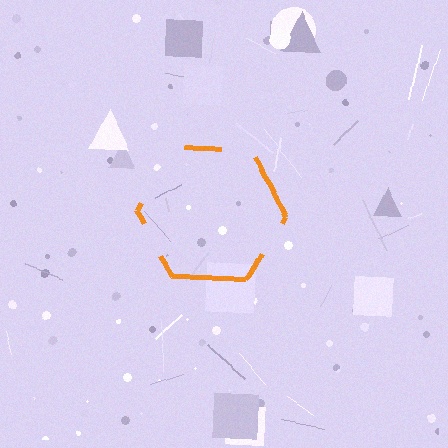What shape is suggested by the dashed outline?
The dashed outline suggests a hexagon.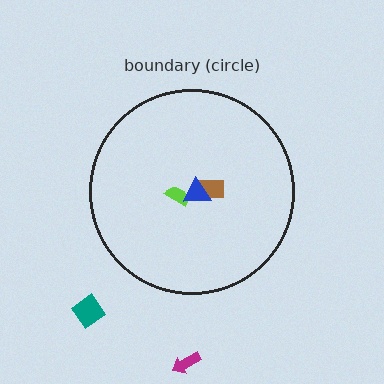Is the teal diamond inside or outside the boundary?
Outside.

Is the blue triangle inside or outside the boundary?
Inside.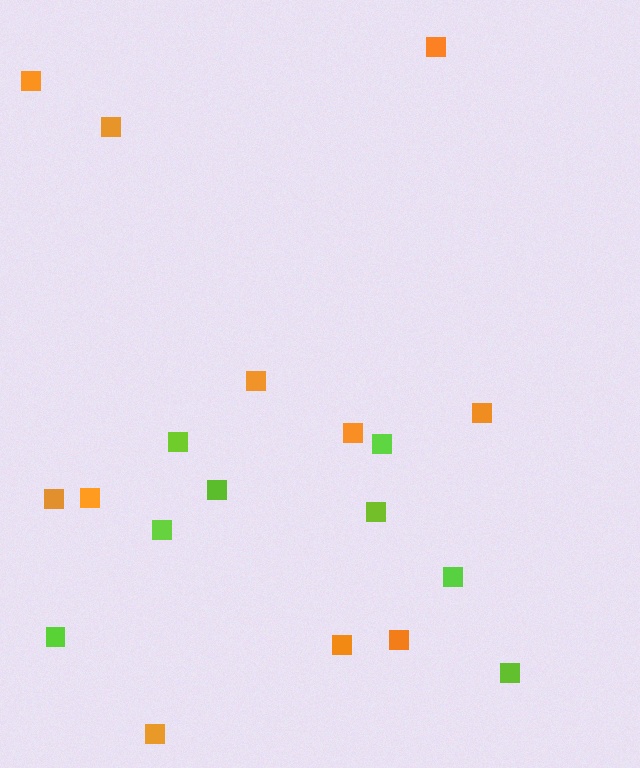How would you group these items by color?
There are 2 groups: one group of orange squares (11) and one group of lime squares (8).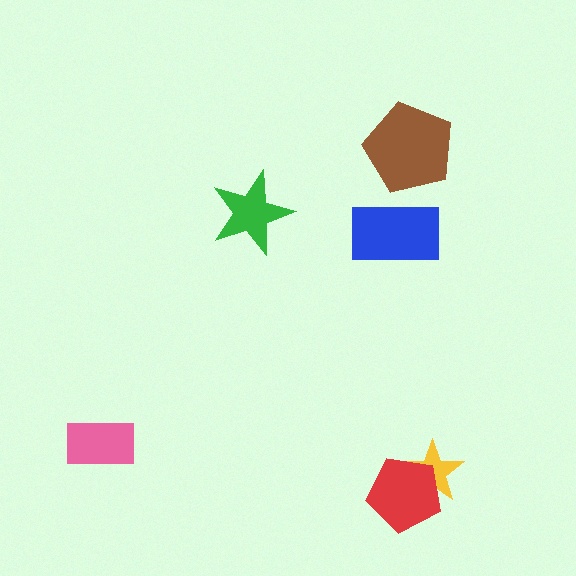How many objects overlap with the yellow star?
1 object overlaps with the yellow star.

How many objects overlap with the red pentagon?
1 object overlaps with the red pentagon.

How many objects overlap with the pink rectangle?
0 objects overlap with the pink rectangle.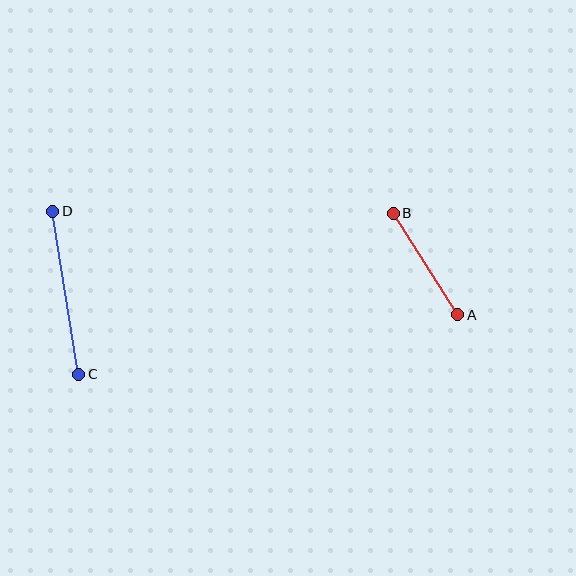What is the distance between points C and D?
The distance is approximately 165 pixels.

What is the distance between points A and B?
The distance is approximately 120 pixels.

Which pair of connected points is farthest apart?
Points C and D are farthest apart.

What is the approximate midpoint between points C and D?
The midpoint is at approximately (66, 293) pixels.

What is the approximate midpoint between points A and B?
The midpoint is at approximately (426, 264) pixels.